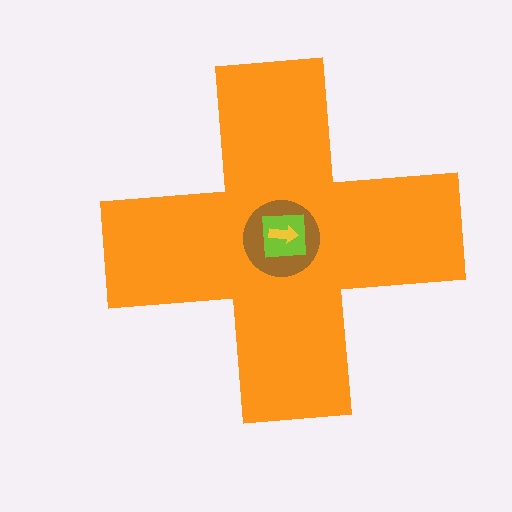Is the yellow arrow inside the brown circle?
Yes.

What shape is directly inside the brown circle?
The lime square.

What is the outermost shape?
The orange cross.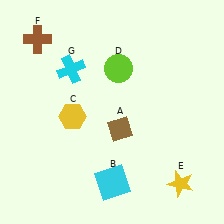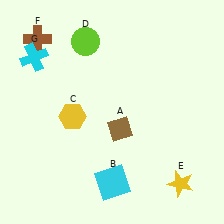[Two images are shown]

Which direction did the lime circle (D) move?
The lime circle (D) moved left.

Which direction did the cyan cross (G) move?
The cyan cross (G) moved left.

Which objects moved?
The objects that moved are: the lime circle (D), the cyan cross (G).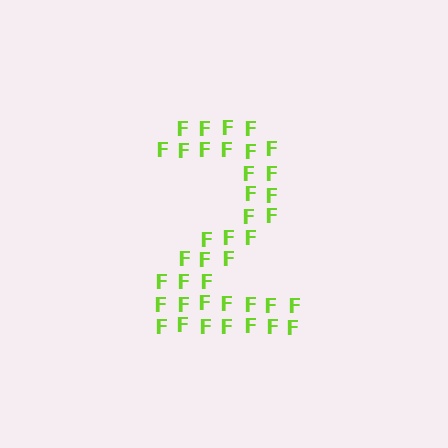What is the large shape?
The large shape is the digit 2.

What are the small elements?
The small elements are letter F's.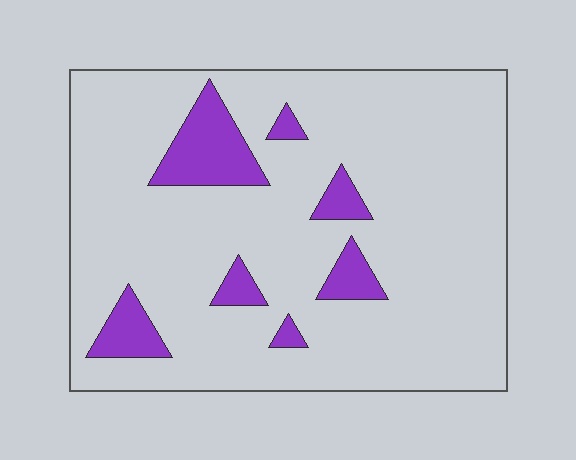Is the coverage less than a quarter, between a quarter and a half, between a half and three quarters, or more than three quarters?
Less than a quarter.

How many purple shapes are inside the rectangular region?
7.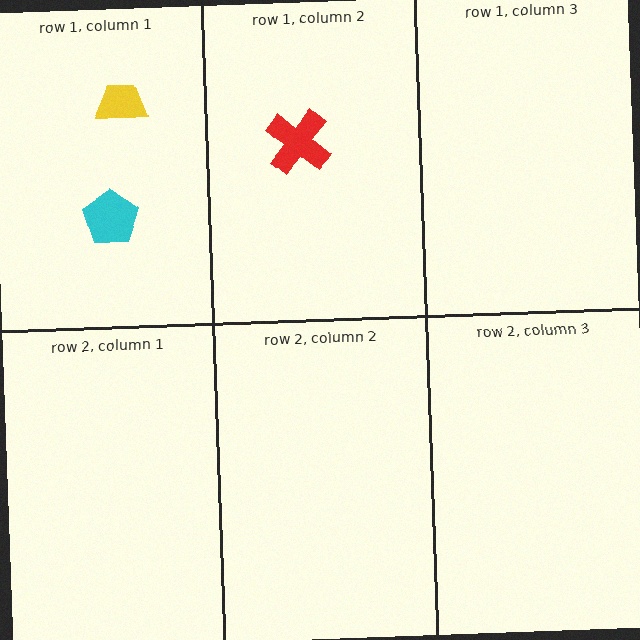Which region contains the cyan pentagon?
The row 1, column 1 region.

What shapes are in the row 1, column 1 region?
The yellow trapezoid, the cyan pentagon.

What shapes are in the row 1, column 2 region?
The red cross.